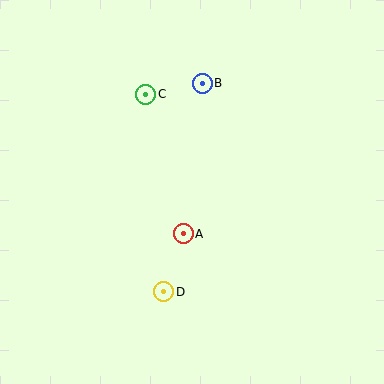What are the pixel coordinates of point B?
Point B is at (202, 83).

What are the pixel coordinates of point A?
Point A is at (183, 234).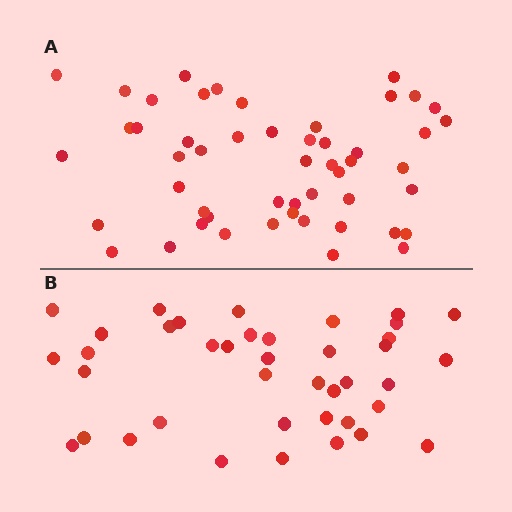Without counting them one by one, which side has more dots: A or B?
Region A (the top region) has more dots.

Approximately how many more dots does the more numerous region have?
Region A has roughly 12 or so more dots than region B.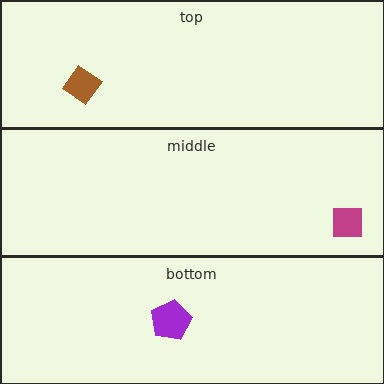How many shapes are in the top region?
1.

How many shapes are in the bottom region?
1.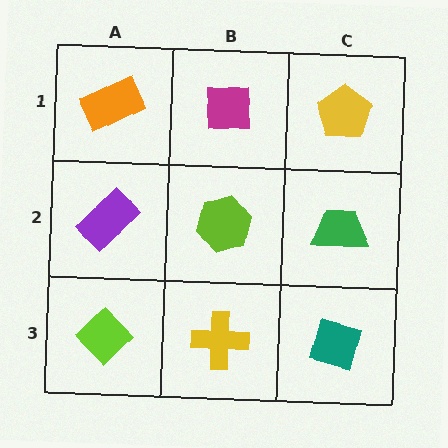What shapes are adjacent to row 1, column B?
A lime hexagon (row 2, column B), an orange rectangle (row 1, column A), a yellow pentagon (row 1, column C).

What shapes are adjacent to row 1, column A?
A purple rectangle (row 2, column A), a magenta square (row 1, column B).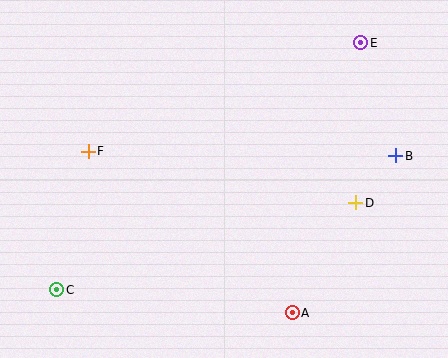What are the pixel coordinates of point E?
Point E is at (361, 43).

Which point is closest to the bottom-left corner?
Point C is closest to the bottom-left corner.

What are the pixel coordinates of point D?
Point D is at (356, 203).